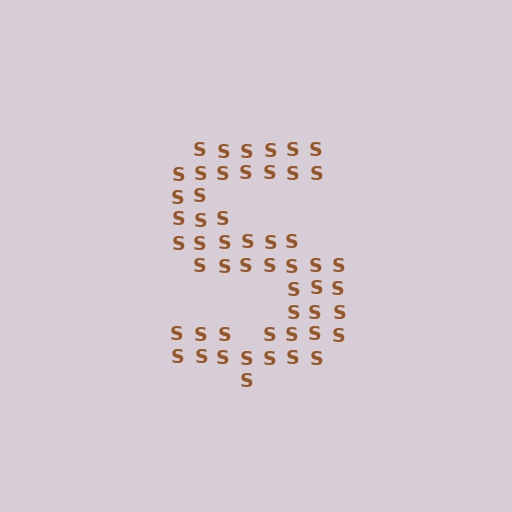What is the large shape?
The large shape is the letter S.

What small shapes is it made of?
It is made of small letter S's.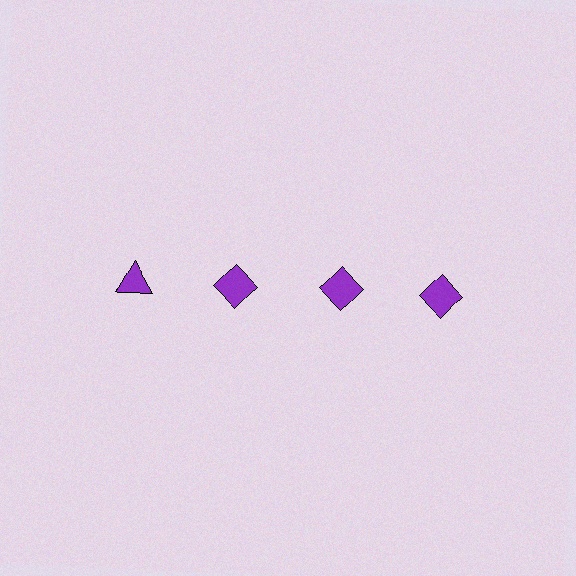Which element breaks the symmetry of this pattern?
The purple triangle in the top row, leftmost column breaks the symmetry. All other shapes are purple diamonds.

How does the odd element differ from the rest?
It has a different shape: triangle instead of diamond.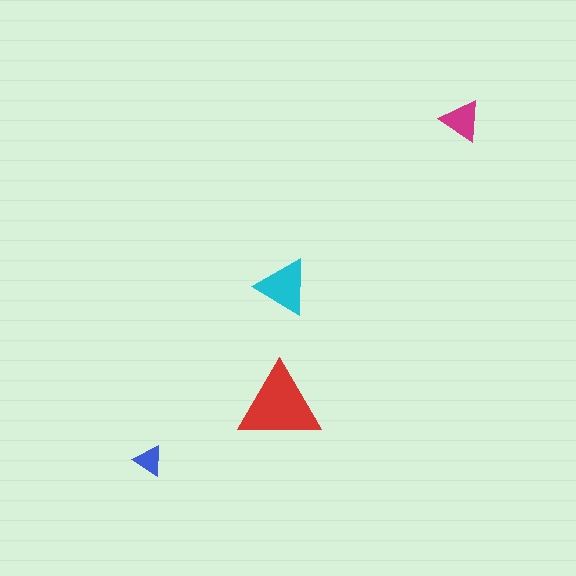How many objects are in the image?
There are 4 objects in the image.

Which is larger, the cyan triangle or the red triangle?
The red one.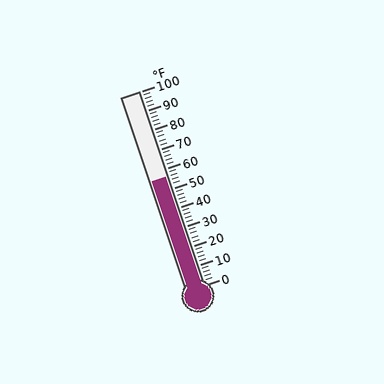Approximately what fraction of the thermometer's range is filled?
The thermometer is filled to approximately 55% of its range.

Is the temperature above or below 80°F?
The temperature is below 80°F.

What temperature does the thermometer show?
The thermometer shows approximately 56°F.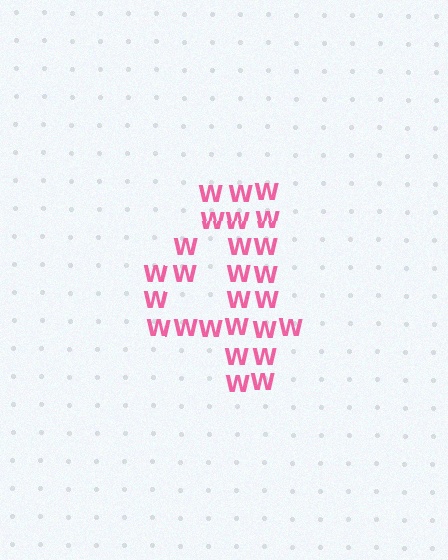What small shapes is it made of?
It is made of small letter W's.